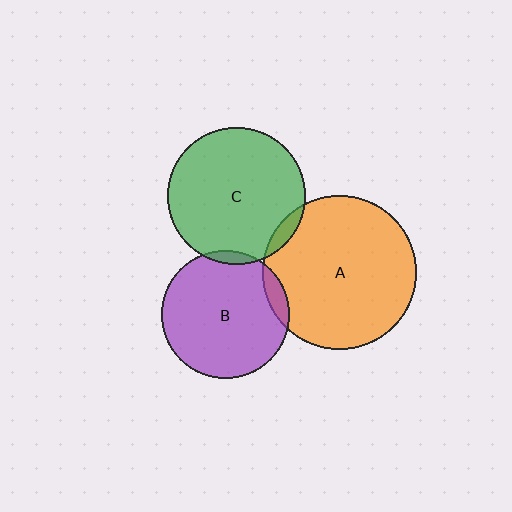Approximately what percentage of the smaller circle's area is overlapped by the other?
Approximately 5%.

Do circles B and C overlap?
Yes.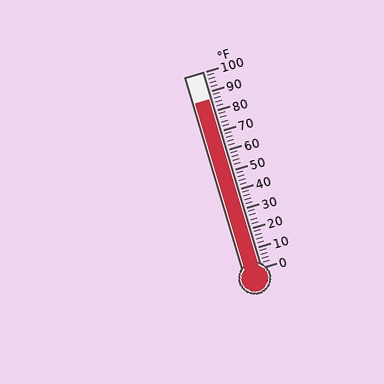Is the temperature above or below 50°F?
The temperature is above 50°F.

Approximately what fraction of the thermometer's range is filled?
The thermometer is filled to approximately 85% of its range.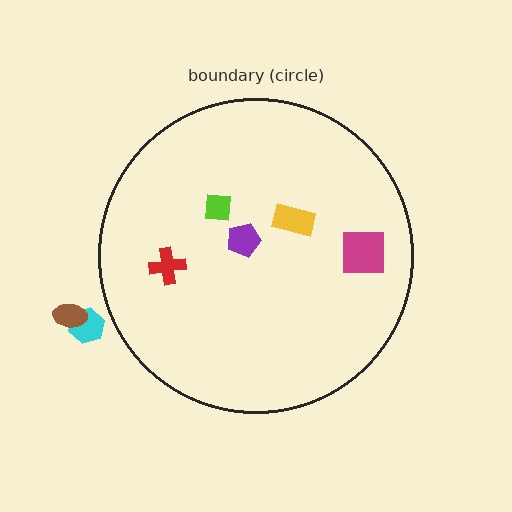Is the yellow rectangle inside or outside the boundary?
Inside.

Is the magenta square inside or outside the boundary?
Inside.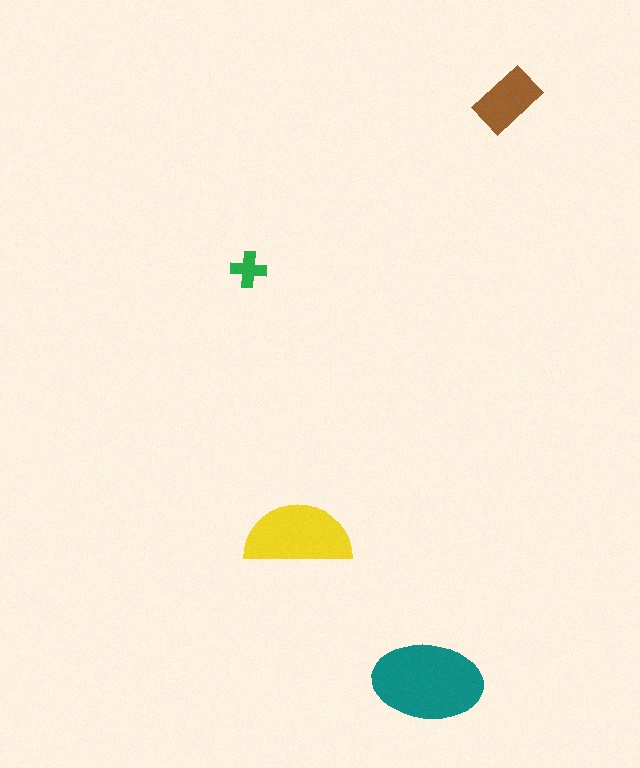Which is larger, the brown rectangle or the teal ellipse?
The teal ellipse.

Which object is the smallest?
The green cross.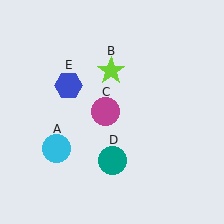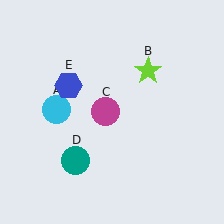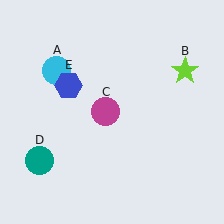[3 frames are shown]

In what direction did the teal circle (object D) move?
The teal circle (object D) moved left.